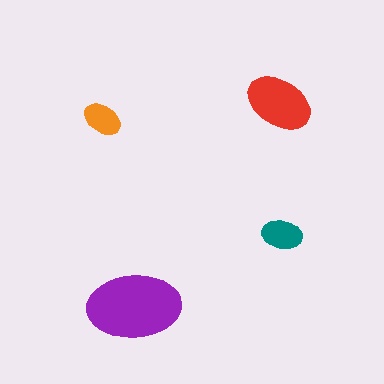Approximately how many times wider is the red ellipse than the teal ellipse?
About 1.5 times wider.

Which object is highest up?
The red ellipse is topmost.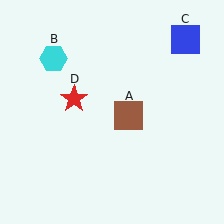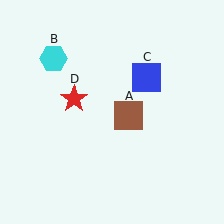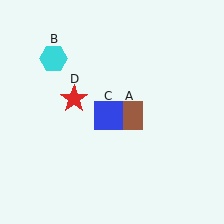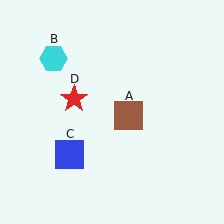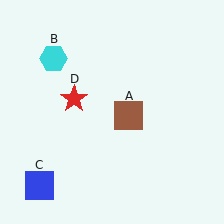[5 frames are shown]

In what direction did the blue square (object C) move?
The blue square (object C) moved down and to the left.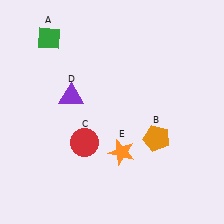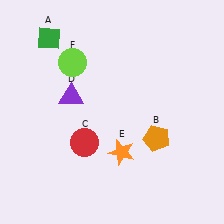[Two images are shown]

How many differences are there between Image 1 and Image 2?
There is 1 difference between the two images.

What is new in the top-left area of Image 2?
A lime circle (F) was added in the top-left area of Image 2.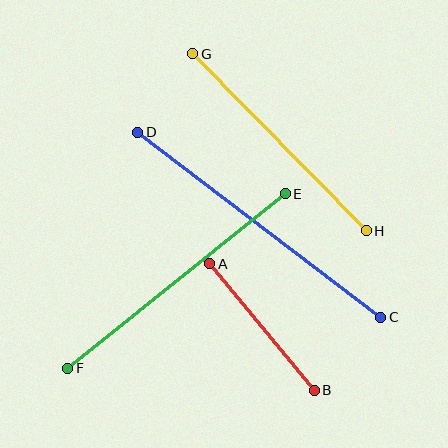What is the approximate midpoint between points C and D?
The midpoint is at approximately (259, 225) pixels.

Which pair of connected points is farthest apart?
Points C and D are farthest apart.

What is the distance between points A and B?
The distance is approximately 164 pixels.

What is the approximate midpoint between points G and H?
The midpoint is at approximately (280, 142) pixels.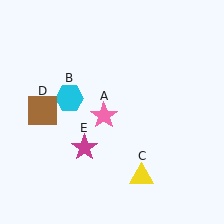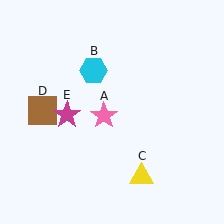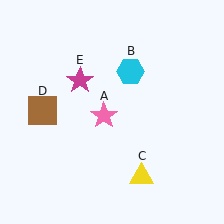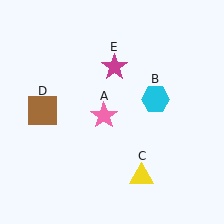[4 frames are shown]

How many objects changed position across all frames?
2 objects changed position: cyan hexagon (object B), magenta star (object E).